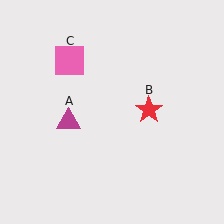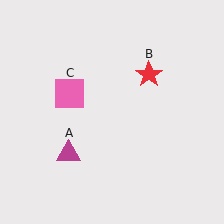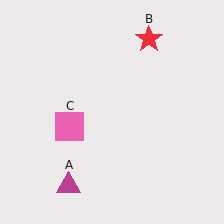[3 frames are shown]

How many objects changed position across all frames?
3 objects changed position: magenta triangle (object A), red star (object B), pink square (object C).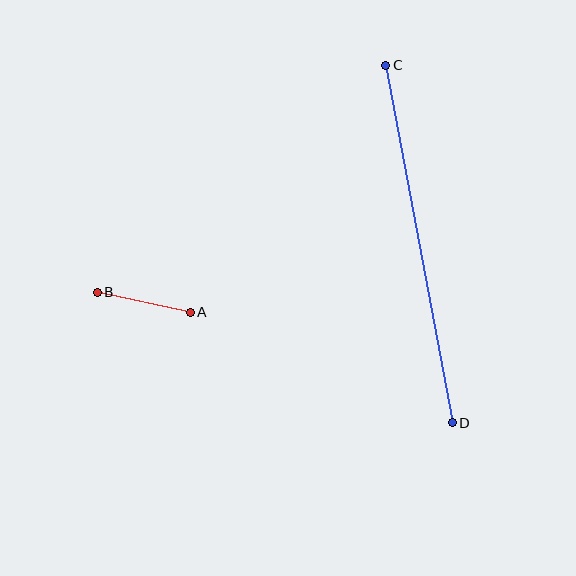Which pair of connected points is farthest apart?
Points C and D are farthest apart.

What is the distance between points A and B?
The distance is approximately 95 pixels.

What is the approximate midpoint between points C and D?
The midpoint is at approximately (419, 244) pixels.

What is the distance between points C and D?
The distance is approximately 364 pixels.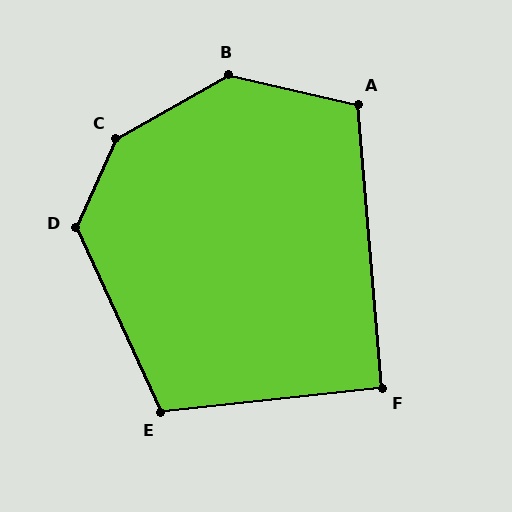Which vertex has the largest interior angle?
C, at approximately 144 degrees.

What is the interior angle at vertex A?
Approximately 108 degrees (obtuse).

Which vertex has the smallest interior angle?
F, at approximately 91 degrees.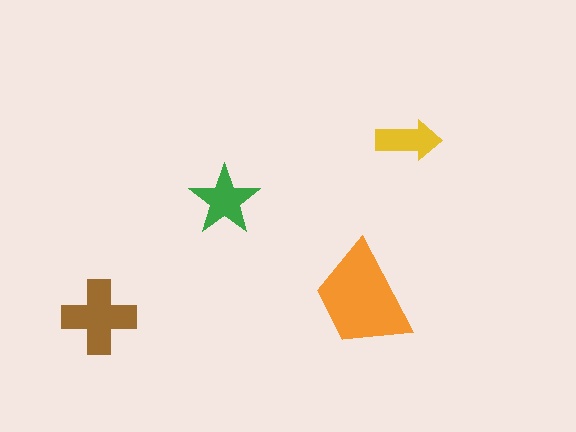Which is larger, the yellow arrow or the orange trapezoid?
The orange trapezoid.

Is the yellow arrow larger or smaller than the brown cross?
Smaller.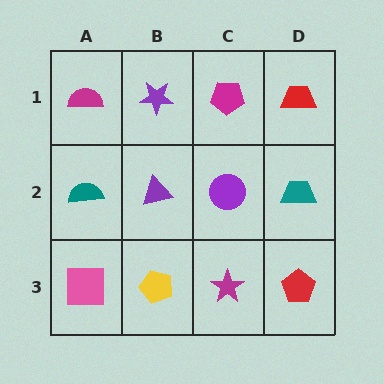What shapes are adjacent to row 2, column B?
A purple star (row 1, column B), a yellow pentagon (row 3, column B), a teal semicircle (row 2, column A), a purple circle (row 2, column C).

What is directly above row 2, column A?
A magenta semicircle.